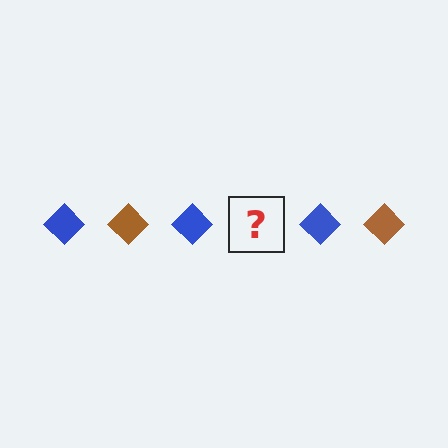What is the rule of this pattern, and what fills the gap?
The rule is that the pattern cycles through blue, brown diamonds. The gap should be filled with a brown diamond.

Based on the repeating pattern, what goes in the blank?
The blank should be a brown diamond.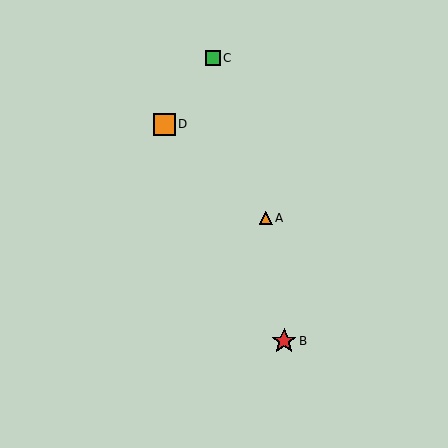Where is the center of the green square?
The center of the green square is at (213, 58).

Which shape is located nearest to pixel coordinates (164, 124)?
The orange square (labeled D) at (164, 124) is nearest to that location.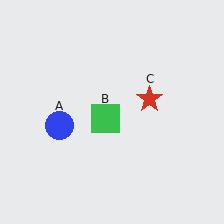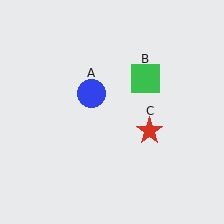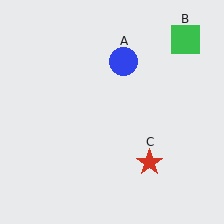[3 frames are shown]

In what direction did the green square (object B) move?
The green square (object B) moved up and to the right.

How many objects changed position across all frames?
3 objects changed position: blue circle (object A), green square (object B), red star (object C).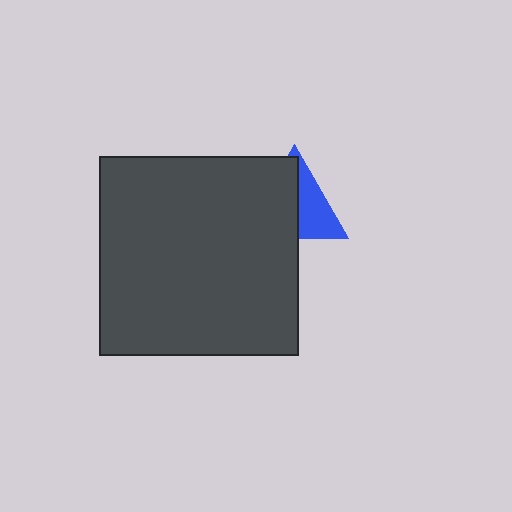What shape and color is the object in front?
The object in front is a dark gray square.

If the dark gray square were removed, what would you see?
You would see the complete blue triangle.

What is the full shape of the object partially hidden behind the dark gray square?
The partially hidden object is a blue triangle.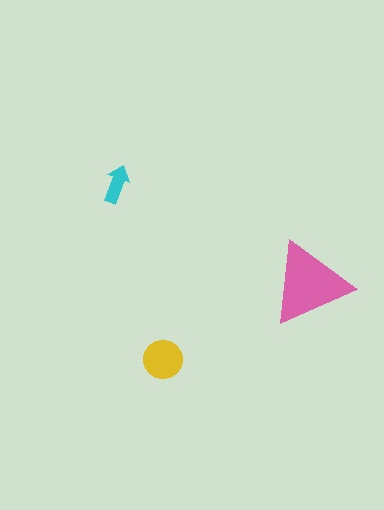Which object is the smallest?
The cyan arrow.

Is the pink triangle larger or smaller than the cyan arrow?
Larger.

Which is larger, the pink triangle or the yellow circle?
The pink triangle.